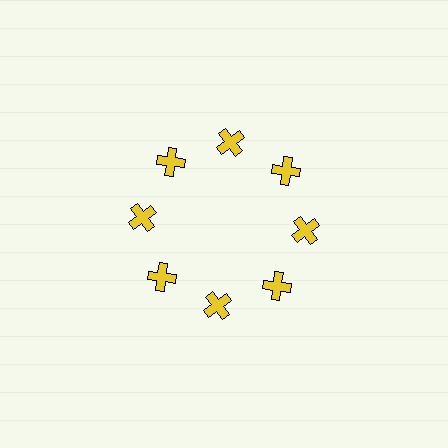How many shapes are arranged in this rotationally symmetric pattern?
There are 8 shapes, arranged in 8 groups of 1.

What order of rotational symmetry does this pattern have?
This pattern has 8-fold rotational symmetry.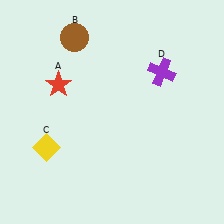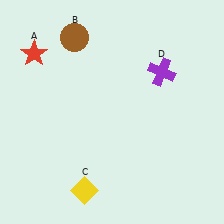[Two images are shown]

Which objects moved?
The objects that moved are: the red star (A), the yellow diamond (C).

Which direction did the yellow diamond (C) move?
The yellow diamond (C) moved down.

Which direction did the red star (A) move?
The red star (A) moved up.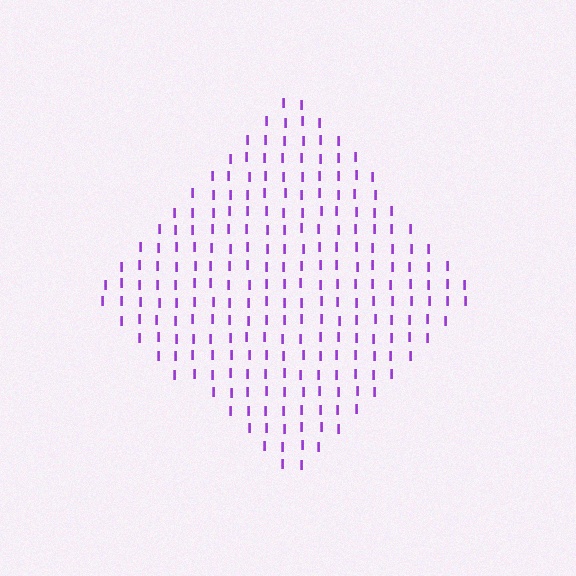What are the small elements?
The small elements are letter I's.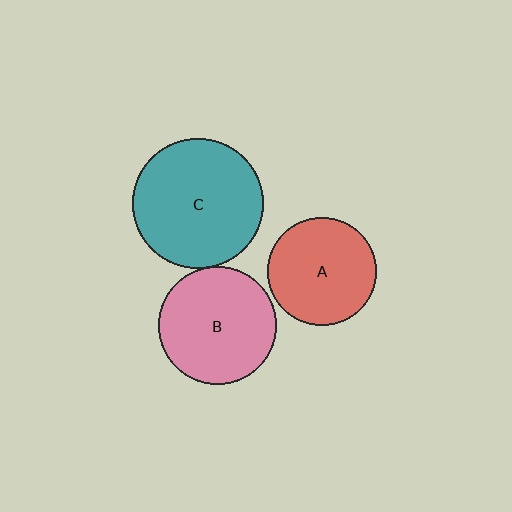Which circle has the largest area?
Circle C (teal).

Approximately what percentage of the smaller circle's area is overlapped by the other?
Approximately 5%.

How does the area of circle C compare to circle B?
Approximately 1.2 times.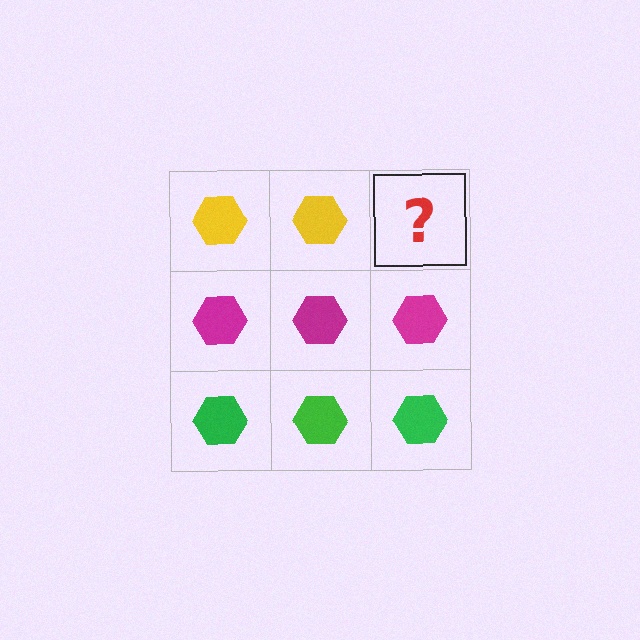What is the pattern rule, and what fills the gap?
The rule is that each row has a consistent color. The gap should be filled with a yellow hexagon.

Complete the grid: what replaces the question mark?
The question mark should be replaced with a yellow hexagon.